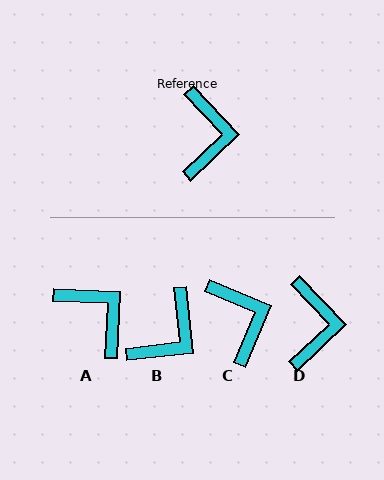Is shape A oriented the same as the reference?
No, it is off by about 44 degrees.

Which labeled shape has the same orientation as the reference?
D.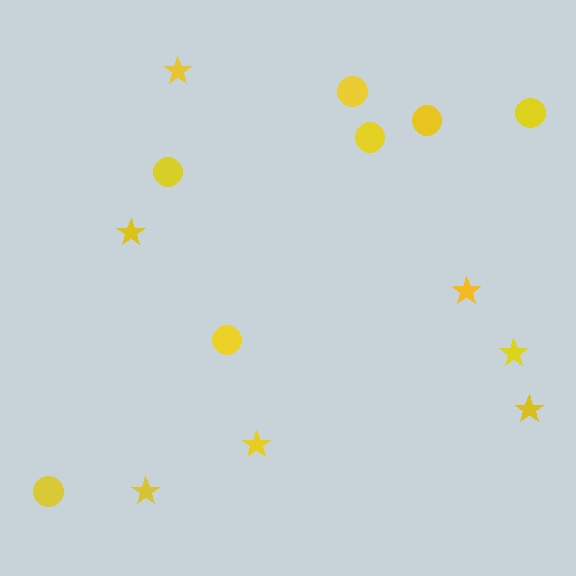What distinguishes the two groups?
There are 2 groups: one group of stars (7) and one group of circles (7).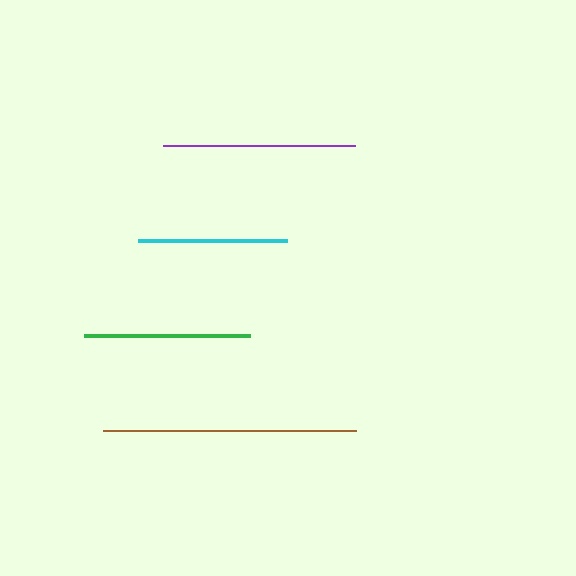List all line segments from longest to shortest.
From longest to shortest: brown, purple, green, cyan.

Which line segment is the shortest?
The cyan line is the shortest at approximately 149 pixels.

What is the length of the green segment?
The green segment is approximately 166 pixels long.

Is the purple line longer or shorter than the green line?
The purple line is longer than the green line.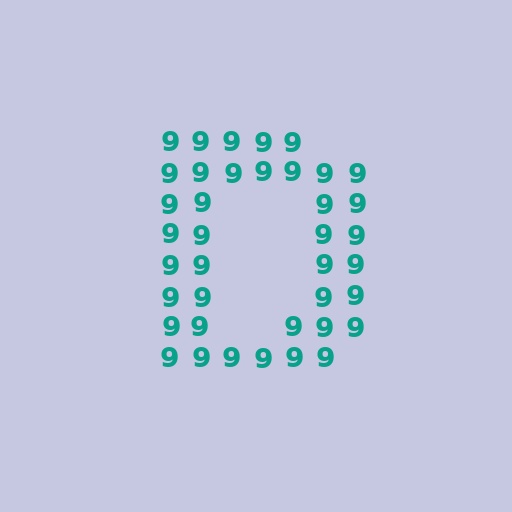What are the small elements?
The small elements are digit 9's.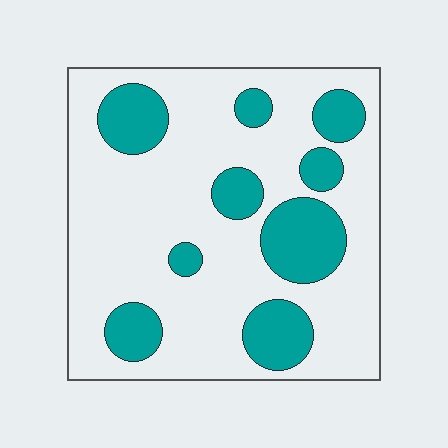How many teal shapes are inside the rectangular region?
9.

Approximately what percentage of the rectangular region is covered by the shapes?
Approximately 25%.